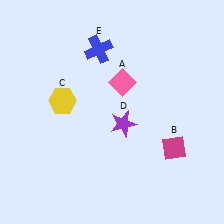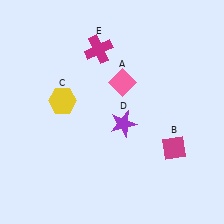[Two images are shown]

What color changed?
The cross (E) changed from blue in Image 1 to magenta in Image 2.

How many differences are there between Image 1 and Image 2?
There is 1 difference between the two images.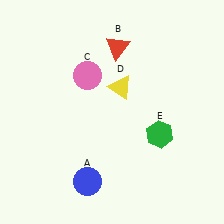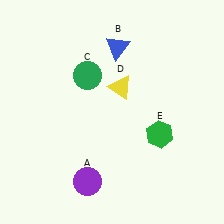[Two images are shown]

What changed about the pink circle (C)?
In Image 1, C is pink. In Image 2, it changed to green.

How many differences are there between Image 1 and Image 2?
There are 3 differences between the two images.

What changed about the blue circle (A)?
In Image 1, A is blue. In Image 2, it changed to purple.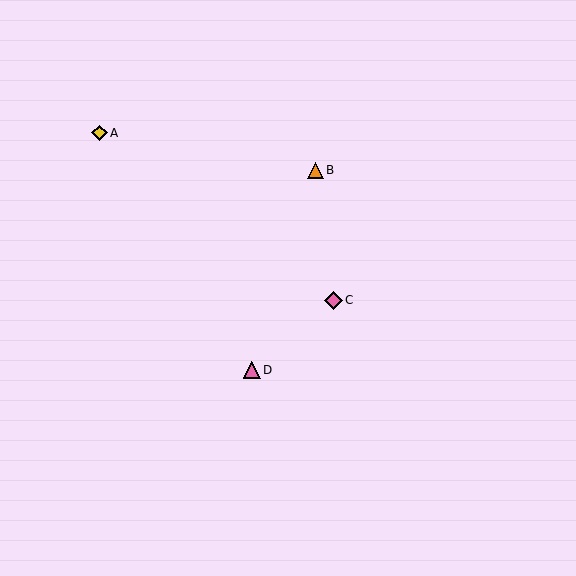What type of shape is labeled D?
Shape D is a pink triangle.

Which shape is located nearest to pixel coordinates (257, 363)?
The pink triangle (labeled D) at (252, 370) is nearest to that location.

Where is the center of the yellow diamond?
The center of the yellow diamond is at (99, 133).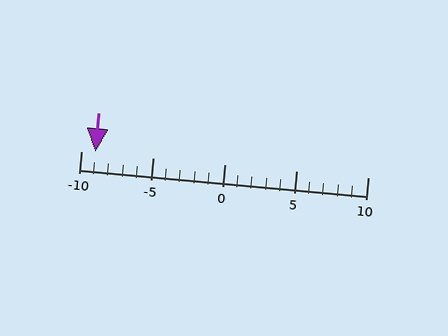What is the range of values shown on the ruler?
The ruler shows values from -10 to 10.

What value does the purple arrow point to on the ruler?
The purple arrow points to approximately -9.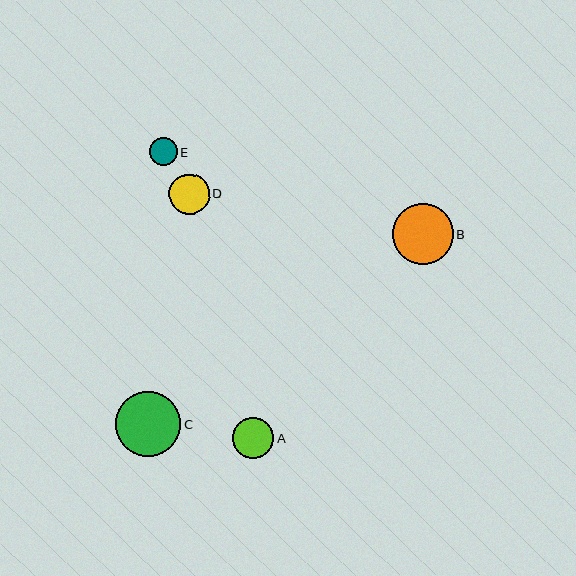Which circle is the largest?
Circle C is the largest with a size of approximately 65 pixels.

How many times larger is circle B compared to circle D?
Circle B is approximately 1.5 times the size of circle D.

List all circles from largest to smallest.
From largest to smallest: C, B, A, D, E.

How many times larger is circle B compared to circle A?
Circle B is approximately 1.5 times the size of circle A.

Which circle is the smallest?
Circle E is the smallest with a size of approximately 28 pixels.